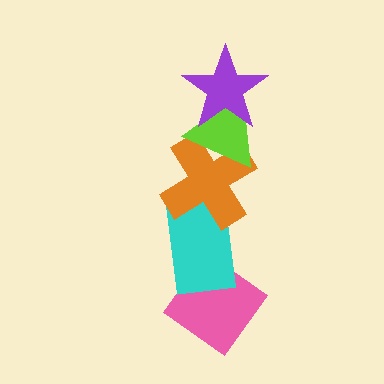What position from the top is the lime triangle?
The lime triangle is 2nd from the top.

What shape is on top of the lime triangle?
The purple star is on top of the lime triangle.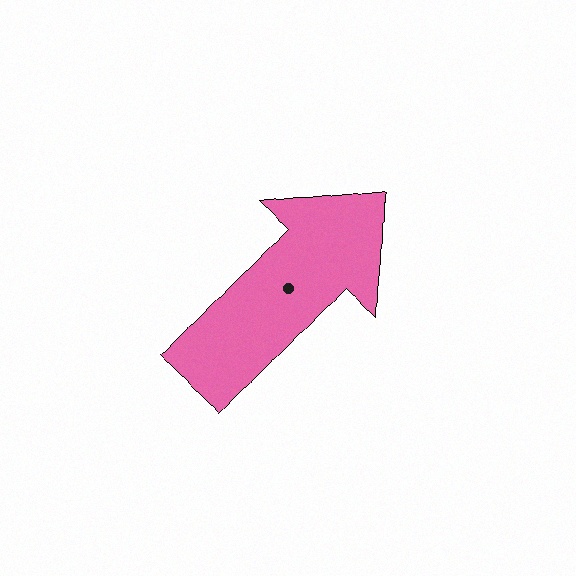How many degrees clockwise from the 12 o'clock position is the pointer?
Approximately 43 degrees.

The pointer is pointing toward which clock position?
Roughly 1 o'clock.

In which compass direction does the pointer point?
Northeast.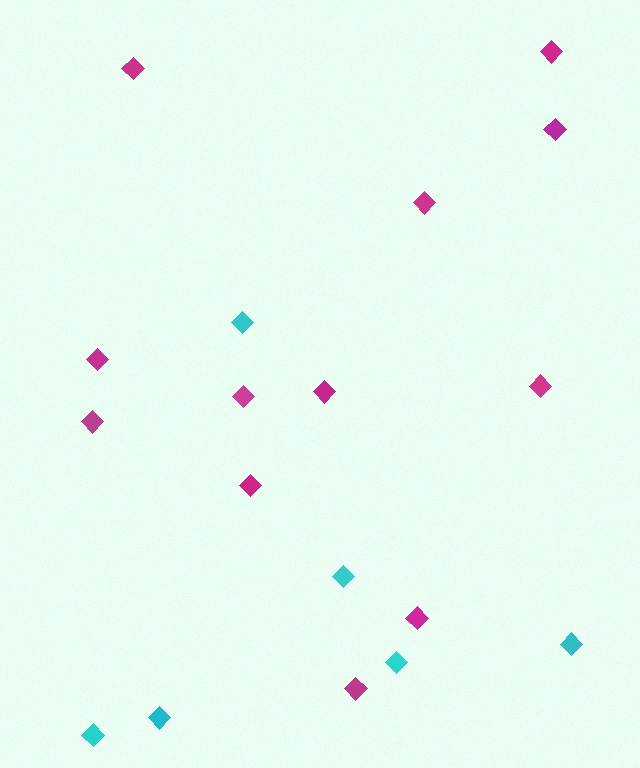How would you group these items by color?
There are 2 groups: one group of magenta diamonds (12) and one group of cyan diamonds (6).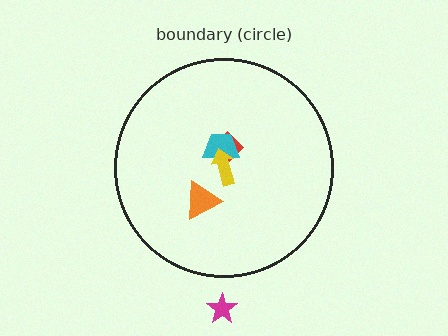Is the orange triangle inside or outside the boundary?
Inside.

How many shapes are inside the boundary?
4 inside, 1 outside.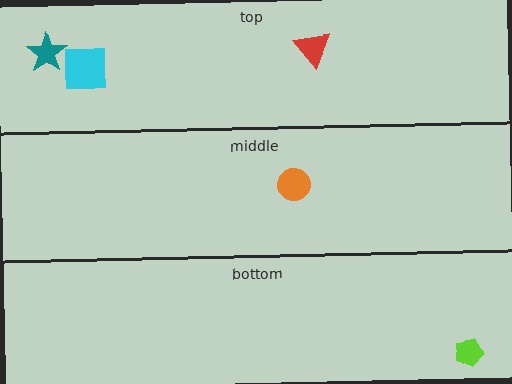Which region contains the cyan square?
The top region.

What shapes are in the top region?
The teal star, the cyan square, the red triangle.